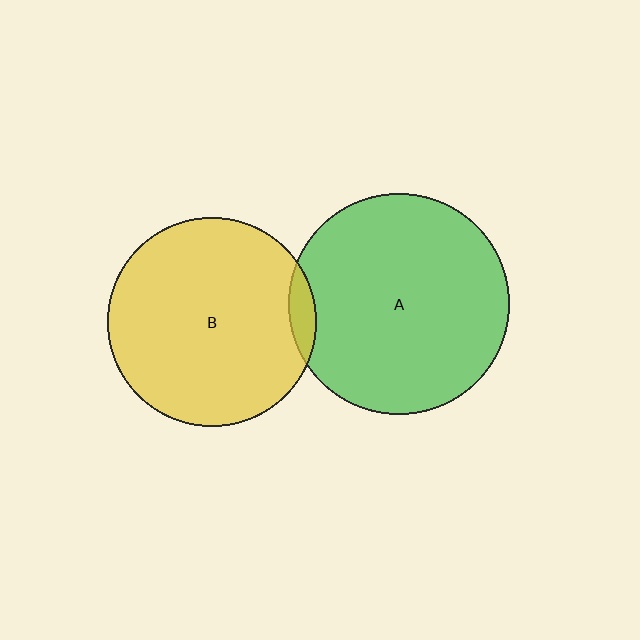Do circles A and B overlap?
Yes.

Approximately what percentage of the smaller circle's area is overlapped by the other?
Approximately 5%.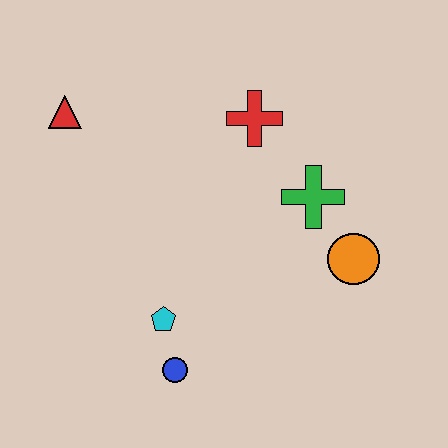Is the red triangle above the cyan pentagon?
Yes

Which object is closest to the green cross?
The orange circle is closest to the green cross.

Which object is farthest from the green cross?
The red triangle is farthest from the green cross.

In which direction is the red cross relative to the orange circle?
The red cross is above the orange circle.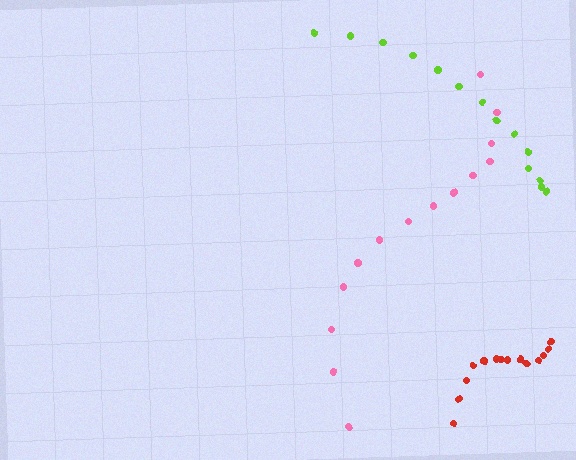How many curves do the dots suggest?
There are 3 distinct paths.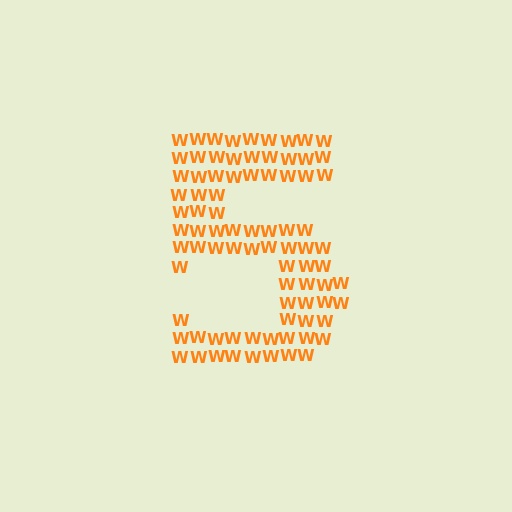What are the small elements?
The small elements are letter W's.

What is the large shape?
The large shape is the digit 5.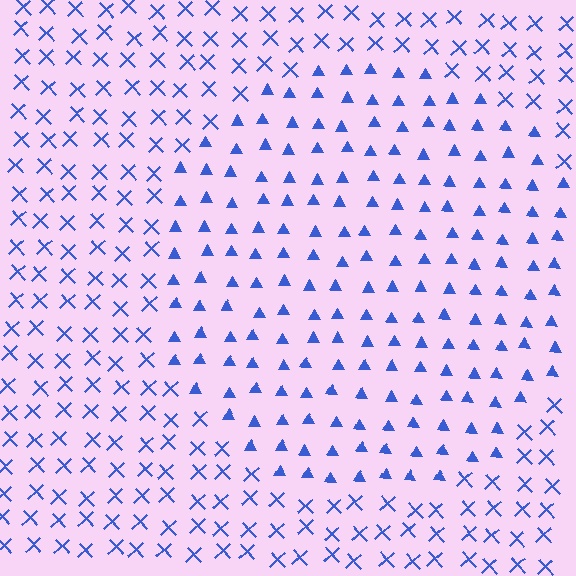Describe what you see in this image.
The image is filled with small blue elements arranged in a uniform grid. A circle-shaped region contains triangles, while the surrounding area contains X marks. The boundary is defined purely by the change in element shape.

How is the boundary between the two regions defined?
The boundary is defined by a change in element shape: triangles inside vs. X marks outside. All elements share the same color and spacing.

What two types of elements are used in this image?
The image uses triangles inside the circle region and X marks outside it.